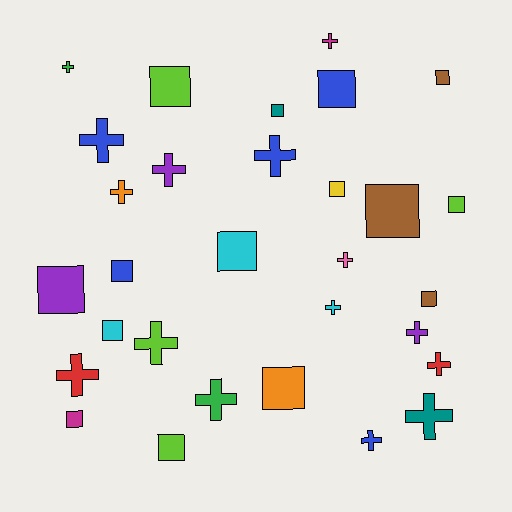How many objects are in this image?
There are 30 objects.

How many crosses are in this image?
There are 15 crosses.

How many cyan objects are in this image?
There are 3 cyan objects.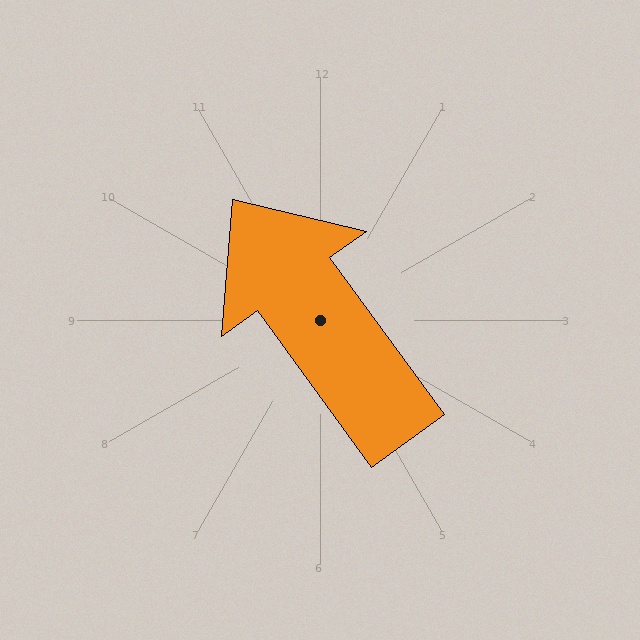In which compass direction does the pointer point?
Northwest.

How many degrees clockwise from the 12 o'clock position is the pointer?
Approximately 324 degrees.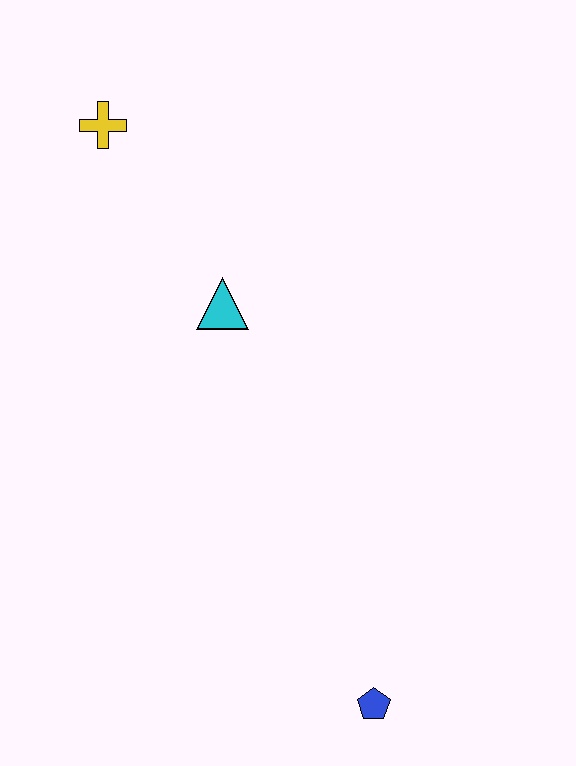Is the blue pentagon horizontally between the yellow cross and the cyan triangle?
No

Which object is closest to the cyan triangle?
The yellow cross is closest to the cyan triangle.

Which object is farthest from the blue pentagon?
The yellow cross is farthest from the blue pentagon.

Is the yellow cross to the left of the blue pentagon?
Yes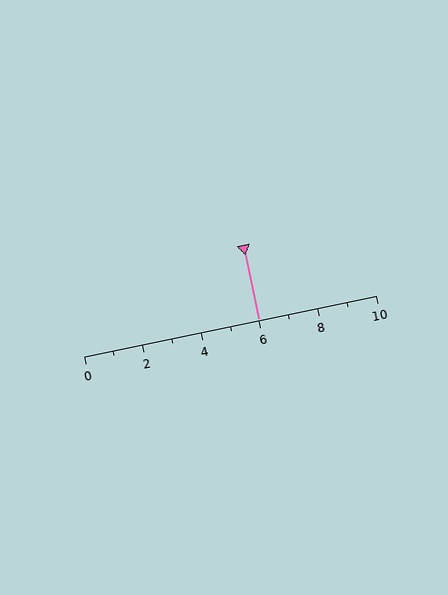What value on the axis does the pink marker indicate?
The marker indicates approximately 6.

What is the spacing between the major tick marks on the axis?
The major ticks are spaced 2 apart.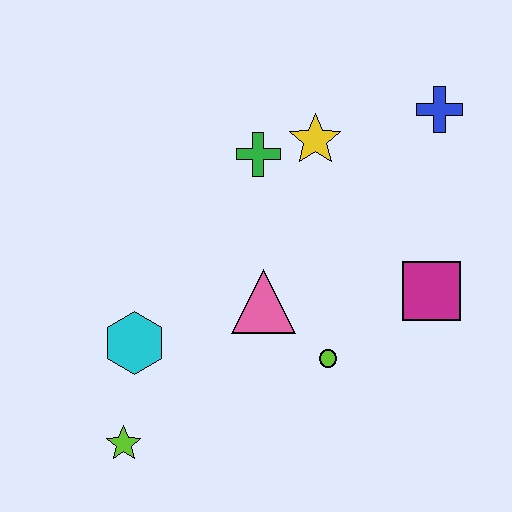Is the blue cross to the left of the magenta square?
No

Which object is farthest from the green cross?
The lime star is farthest from the green cross.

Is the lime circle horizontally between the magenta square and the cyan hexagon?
Yes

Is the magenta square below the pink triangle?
No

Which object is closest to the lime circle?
The pink triangle is closest to the lime circle.